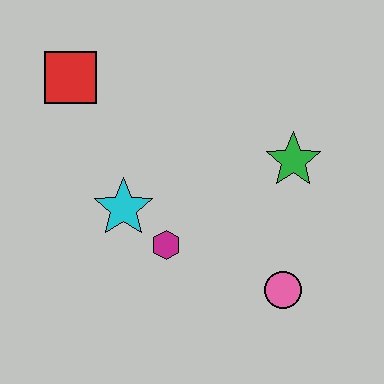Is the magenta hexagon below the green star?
Yes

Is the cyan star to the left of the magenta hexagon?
Yes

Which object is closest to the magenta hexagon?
The cyan star is closest to the magenta hexagon.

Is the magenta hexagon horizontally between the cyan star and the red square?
No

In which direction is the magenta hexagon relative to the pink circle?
The magenta hexagon is to the left of the pink circle.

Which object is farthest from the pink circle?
The red square is farthest from the pink circle.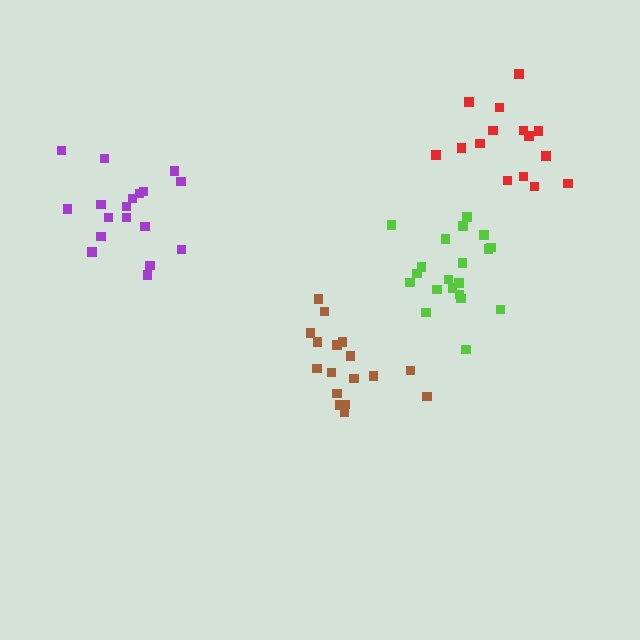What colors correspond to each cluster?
The clusters are colored: purple, brown, lime, red.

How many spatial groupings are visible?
There are 4 spatial groupings.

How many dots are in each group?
Group 1: 18 dots, Group 2: 17 dots, Group 3: 20 dots, Group 4: 15 dots (70 total).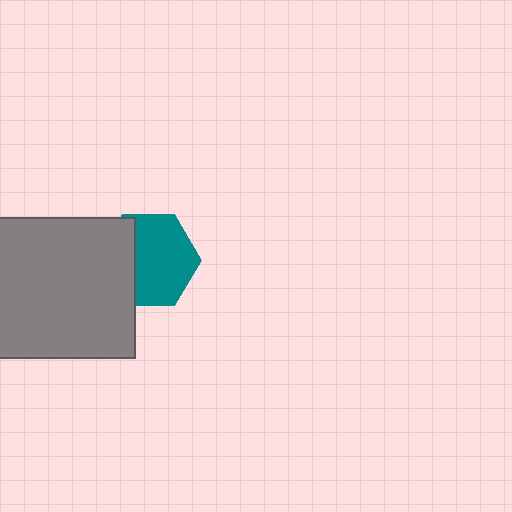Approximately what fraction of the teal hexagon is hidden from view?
Roughly 33% of the teal hexagon is hidden behind the gray rectangle.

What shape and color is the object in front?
The object in front is a gray rectangle.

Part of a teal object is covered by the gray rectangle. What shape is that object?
It is a hexagon.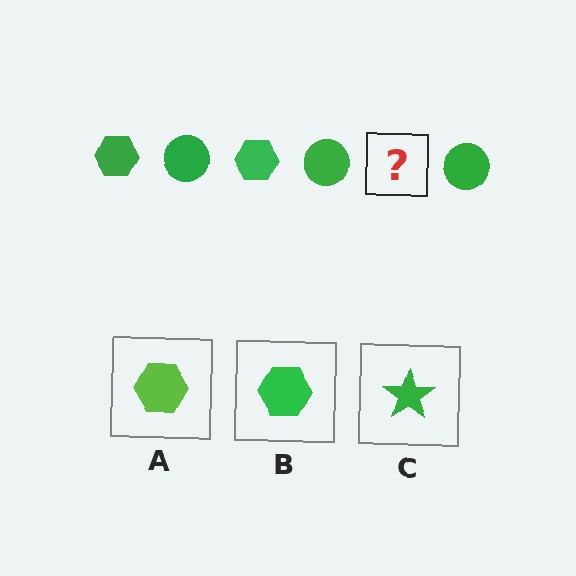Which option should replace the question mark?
Option B.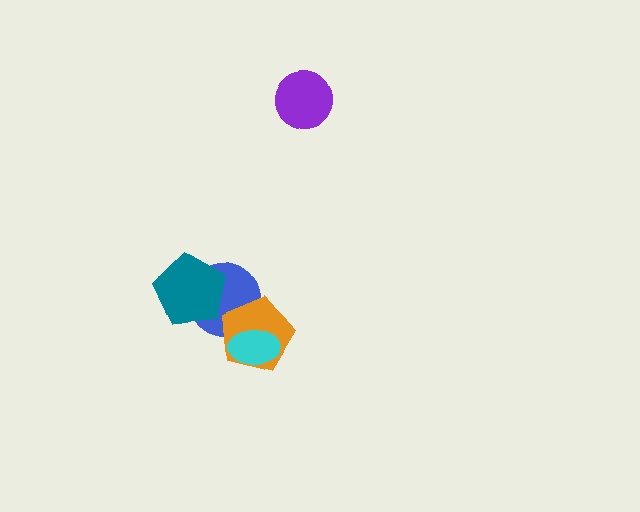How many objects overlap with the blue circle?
3 objects overlap with the blue circle.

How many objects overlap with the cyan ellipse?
2 objects overlap with the cyan ellipse.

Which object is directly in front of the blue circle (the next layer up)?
The orange pentagon is directly in front of the blue circle.